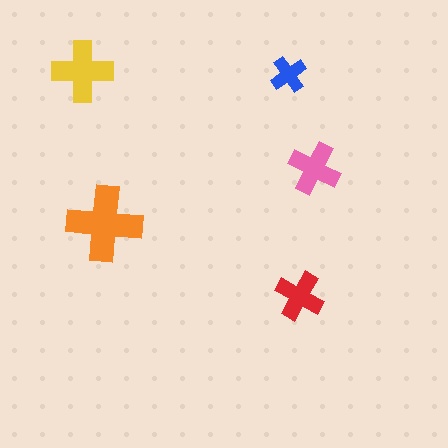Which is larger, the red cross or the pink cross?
The pink one.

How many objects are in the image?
There are 5 objects in the image.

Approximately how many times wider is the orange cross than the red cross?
About 1.5 times wider.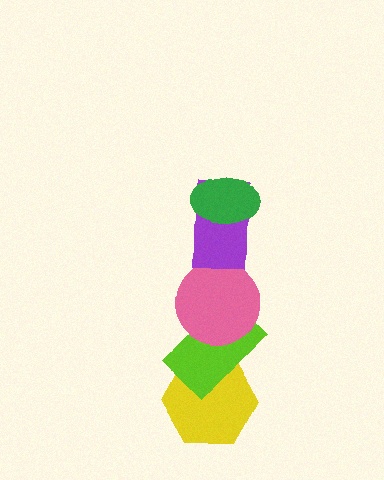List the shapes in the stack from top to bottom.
From top to bottom: the green ellipse, the purple rectangle, the pink circle, the lime rectangle, the yellow hexagon.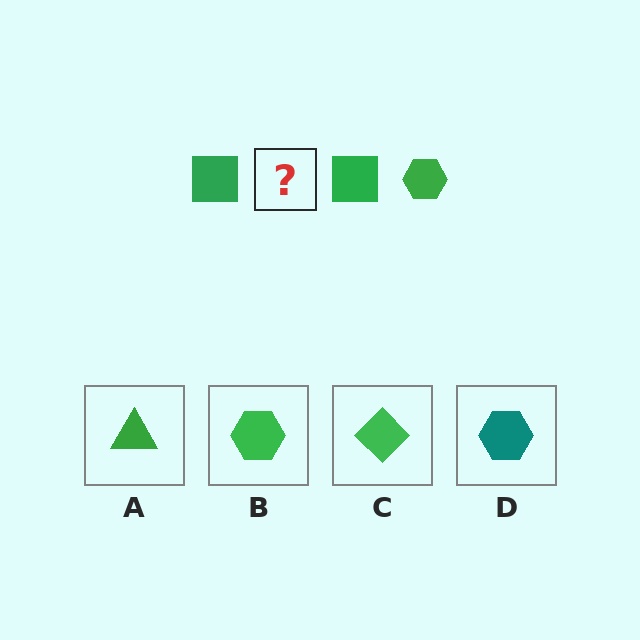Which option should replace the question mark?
Option B.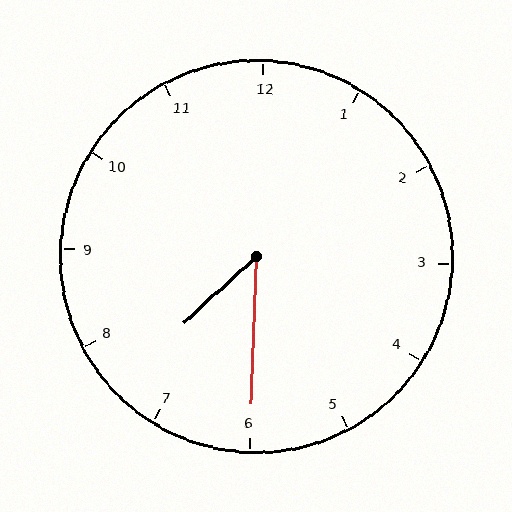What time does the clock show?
7:30.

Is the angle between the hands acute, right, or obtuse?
It is acute.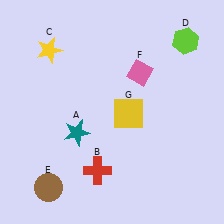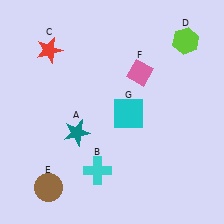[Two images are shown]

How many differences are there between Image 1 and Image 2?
There are 3 differences between the two images.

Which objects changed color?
B changed from red to cyan. C changed from yellow to red. G changed from yellow to cyan.